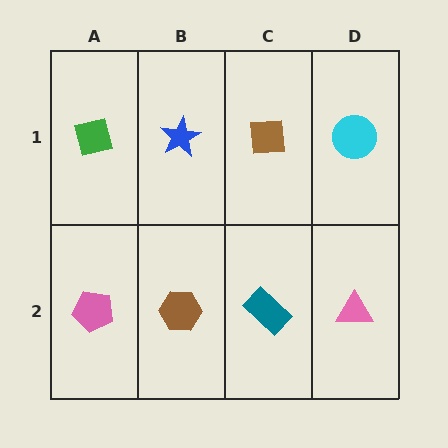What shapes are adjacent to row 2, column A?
A green square (row 1, column A), a brown hexagon (row 2, column B).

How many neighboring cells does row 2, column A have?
2.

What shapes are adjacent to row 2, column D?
A cyan circle (row 1, column D), a teal rectangle (row 2, column C).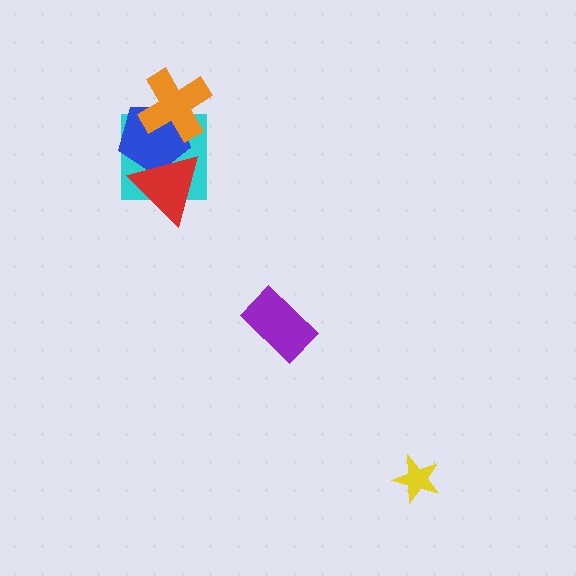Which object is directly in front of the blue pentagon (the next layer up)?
The red triangle is directly in front of the blue pentagon.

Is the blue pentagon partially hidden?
Yes, it is partially covered by another shape.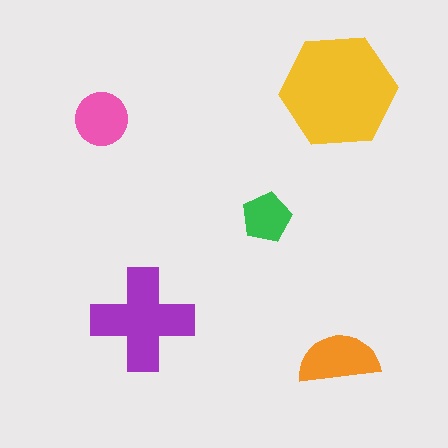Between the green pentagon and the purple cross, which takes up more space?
The purple cross.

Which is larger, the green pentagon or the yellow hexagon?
The yellow hexagon.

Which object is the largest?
The yellow hexagon.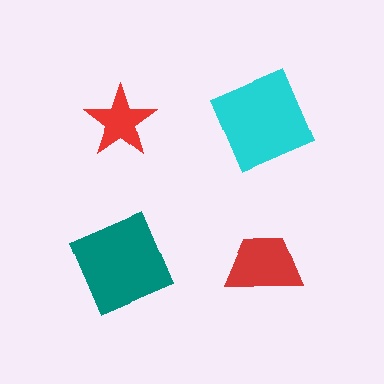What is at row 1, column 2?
A cyan square.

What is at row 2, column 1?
A teal square.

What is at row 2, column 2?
A red trapezoid.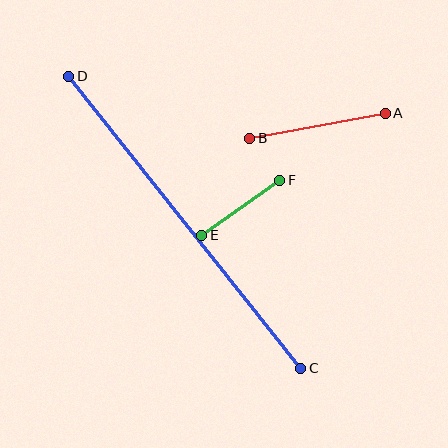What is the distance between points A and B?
The distance is approximately 138 pixels.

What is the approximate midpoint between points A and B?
The midpoint is at approximately (317, 126) pixels.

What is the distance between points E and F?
The distance is approximately 95 pixels.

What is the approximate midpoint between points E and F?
The midpoint is at approximately (241, 208) pixels.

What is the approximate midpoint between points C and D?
The midpoint is at approximately (185, 222) pixels.